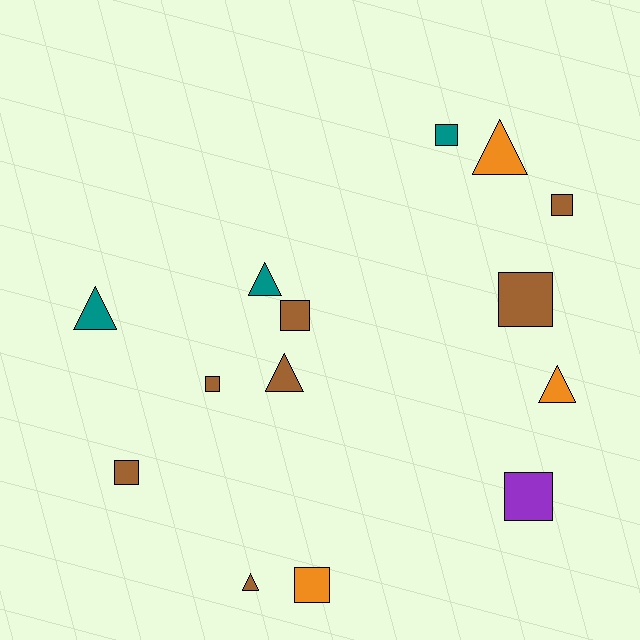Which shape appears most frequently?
Square, with 8 objects.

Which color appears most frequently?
Brown, with 7 objects.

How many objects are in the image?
There are 14 objects.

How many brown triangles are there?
There are 2 brown triangles.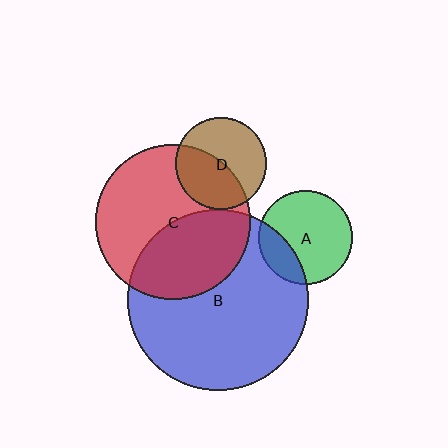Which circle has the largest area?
Circle B (blue).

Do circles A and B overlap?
Yes.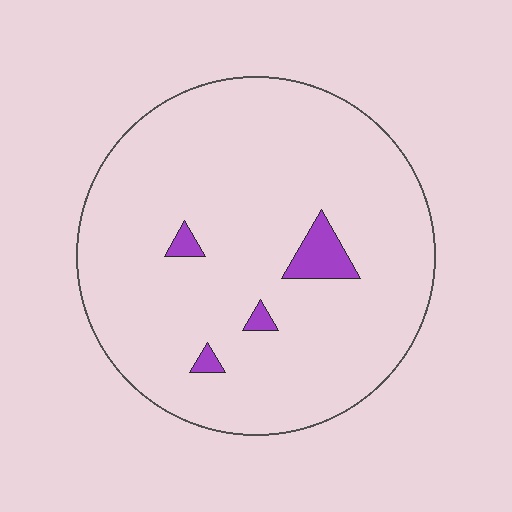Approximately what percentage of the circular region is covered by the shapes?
Approximately 5%.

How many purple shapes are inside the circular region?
4.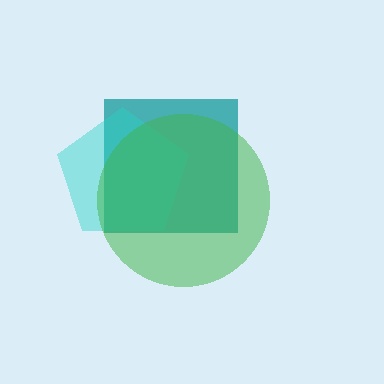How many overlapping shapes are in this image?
There are 3 overlapping shapes in the image.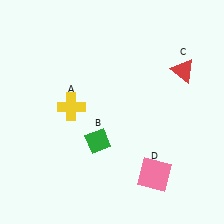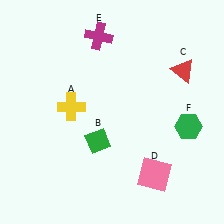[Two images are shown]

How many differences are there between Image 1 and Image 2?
There are 2 differences between the two images.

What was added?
A magenta cross (E), a green hexagon (F) were added in Image 2.